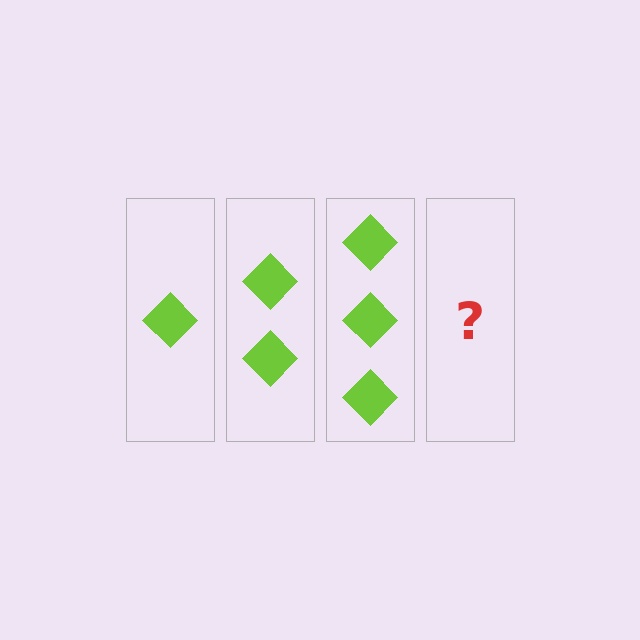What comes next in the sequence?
The next element should be 4 diamonds.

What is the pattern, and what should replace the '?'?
The pattern is that each step adds one more diamond. The '?' should be 4 diamonds.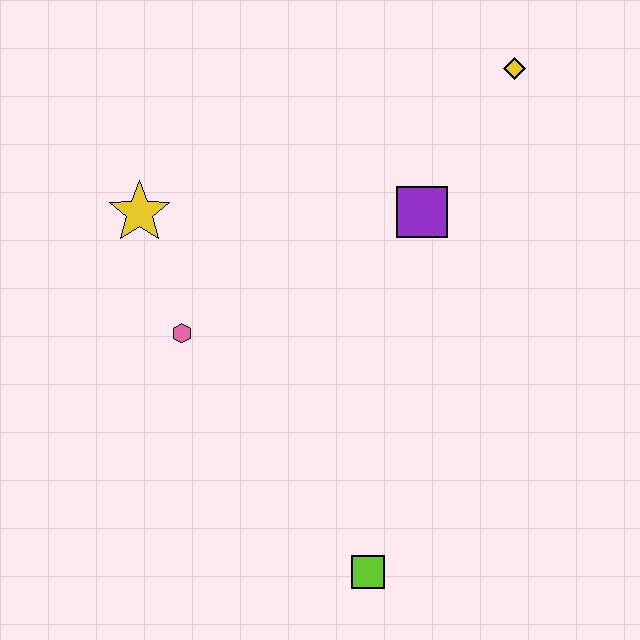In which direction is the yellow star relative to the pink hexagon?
The yellow star is above the pink hexagon.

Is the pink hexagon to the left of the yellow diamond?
Yes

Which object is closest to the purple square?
The yellow diamond is closest to the purple square.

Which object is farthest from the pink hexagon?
The yellow diamond is farthest from the pink hexagon.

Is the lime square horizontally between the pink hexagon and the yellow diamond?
Yes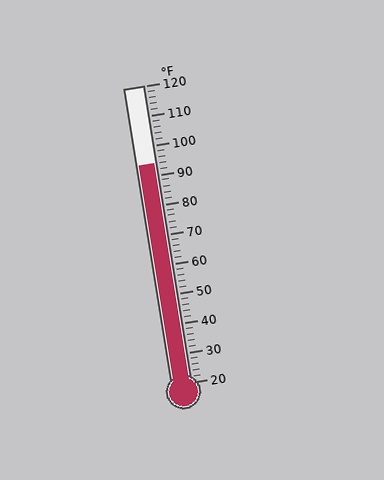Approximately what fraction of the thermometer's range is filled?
The thermometer is filled to approximately 75% of its range.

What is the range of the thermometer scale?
The thermometer scale ranges from 20°F to 120°F.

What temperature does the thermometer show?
The thermometer shows approximately 94°F.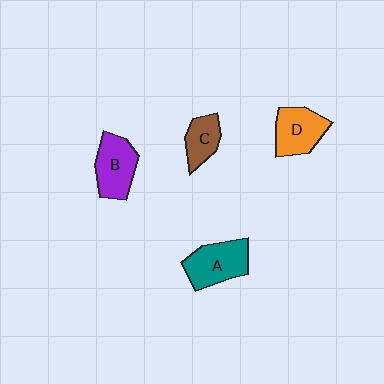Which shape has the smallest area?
Shape C (brown).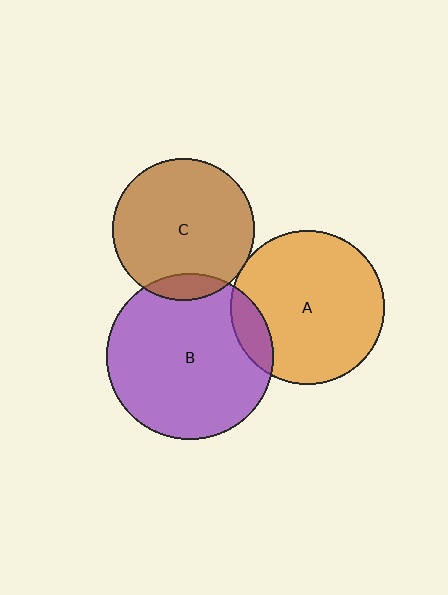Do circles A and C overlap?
Yes.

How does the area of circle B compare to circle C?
Approximately 1.4 times.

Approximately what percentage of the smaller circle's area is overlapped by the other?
Approximately 5%.